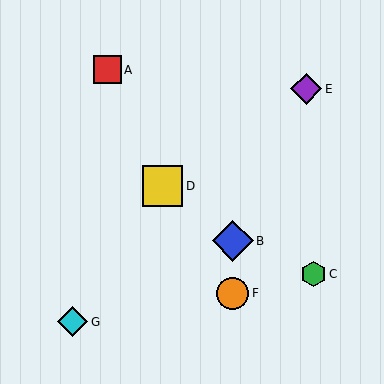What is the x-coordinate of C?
Object C is at x≈314.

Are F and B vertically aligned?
Yes, both are at x≈233.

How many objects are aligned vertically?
2 objects (B, F) are aligned vertically.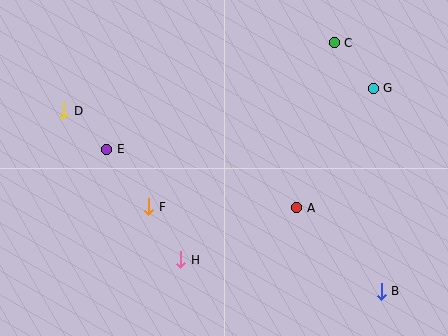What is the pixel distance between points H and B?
The distance between H and B is 203 pixels.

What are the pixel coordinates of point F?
Point F is at (149, 207).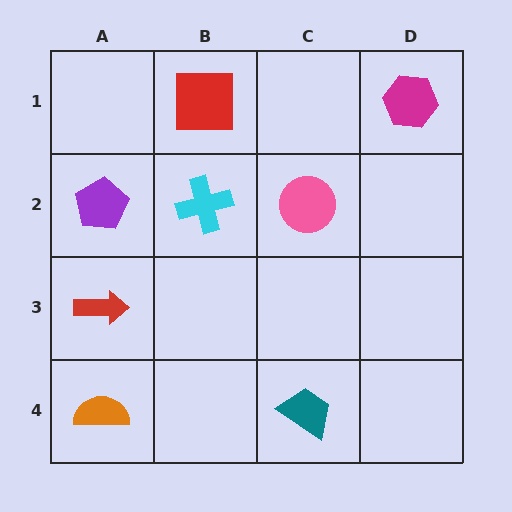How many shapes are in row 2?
3 shapes.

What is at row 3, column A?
A red arrow.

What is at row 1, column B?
A red square.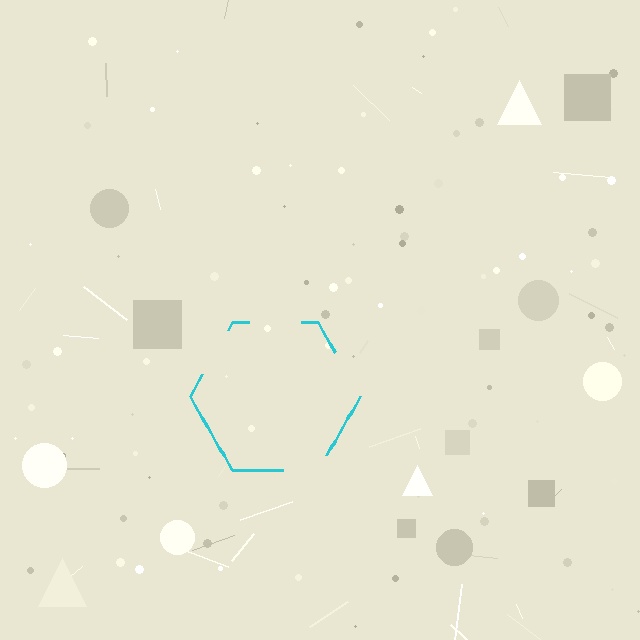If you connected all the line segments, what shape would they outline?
They would outline a hexagon.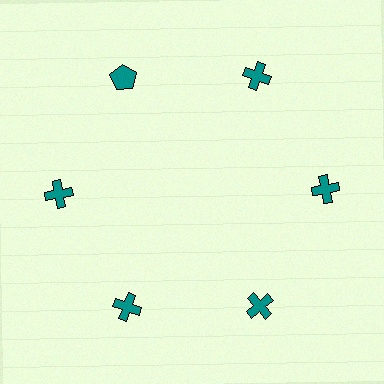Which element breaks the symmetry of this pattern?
The teal pentagon at roughly the 11 o'clock position breaks the symmetry. All other shapes are teal crosses.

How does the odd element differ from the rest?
It has a different shape: pentagon instead of cross.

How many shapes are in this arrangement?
There are 6 shapes arranged in a ring pattern.